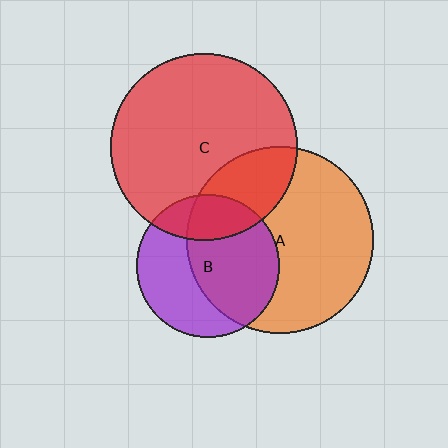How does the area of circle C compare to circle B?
Approximately 1.7 times.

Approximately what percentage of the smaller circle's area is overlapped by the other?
Approximately 55%.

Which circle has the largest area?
Circle C (red).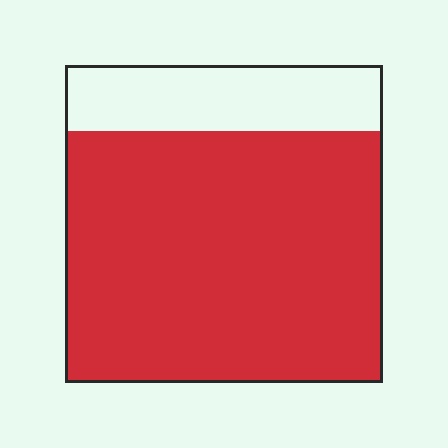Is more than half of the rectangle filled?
Yes.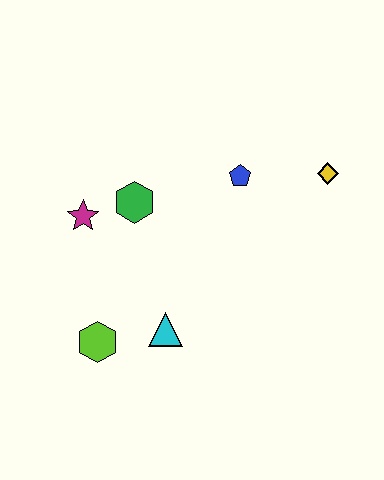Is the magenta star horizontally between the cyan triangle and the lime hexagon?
No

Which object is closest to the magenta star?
The green hexagon is closest to the magenta star.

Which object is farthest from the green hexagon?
The yellow diamond is farthest from the green hexagon.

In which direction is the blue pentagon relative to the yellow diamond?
The blue pentagon is to the left of the yellow diamond.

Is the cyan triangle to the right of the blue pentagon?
No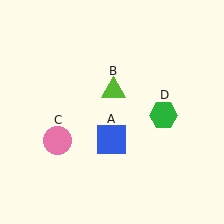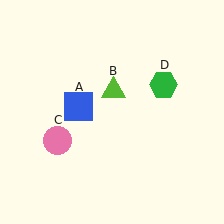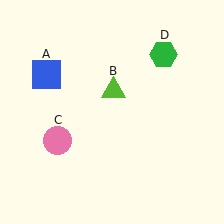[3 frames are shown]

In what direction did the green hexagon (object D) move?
The green hexagon (object D) moved up.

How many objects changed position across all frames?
2 objects changed position: blue square (object A), green hexagon (object D).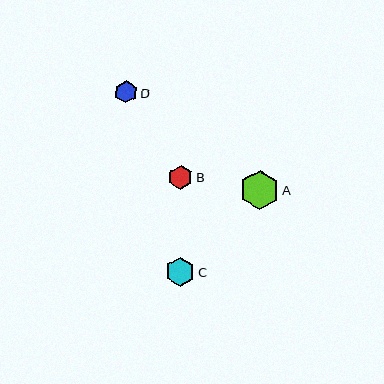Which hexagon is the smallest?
Hexagon D is the smallest with a size of approximately 22 pixels.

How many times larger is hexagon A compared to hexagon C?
Hexagon A is approximately 1.4 times the size of hexagon C.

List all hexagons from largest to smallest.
From largest to smallest: A, C, B, D.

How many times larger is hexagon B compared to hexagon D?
Hexagon B is approximately 1.1 times the size of hexagon D.